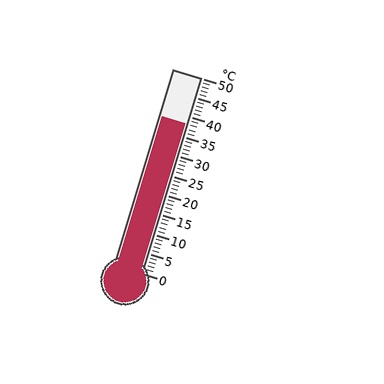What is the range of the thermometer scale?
The thermometer scale ranges from 0°C to 50°C.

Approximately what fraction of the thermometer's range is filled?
The thermometer is filled to approximately 75% of its range.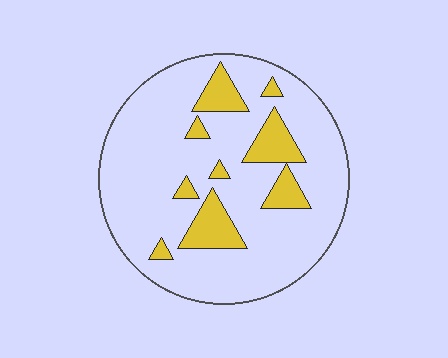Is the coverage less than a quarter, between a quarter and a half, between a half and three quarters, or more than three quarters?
Less than a quarter.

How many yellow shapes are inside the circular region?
9.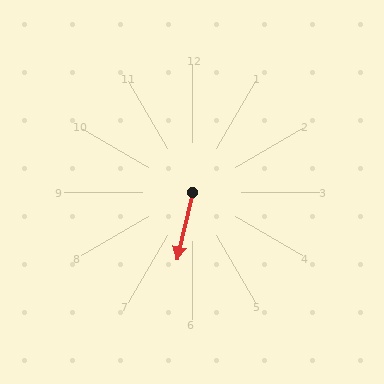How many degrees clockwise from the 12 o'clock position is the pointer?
Approximately 193 degrees.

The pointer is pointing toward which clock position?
Roughly 6 o'clock.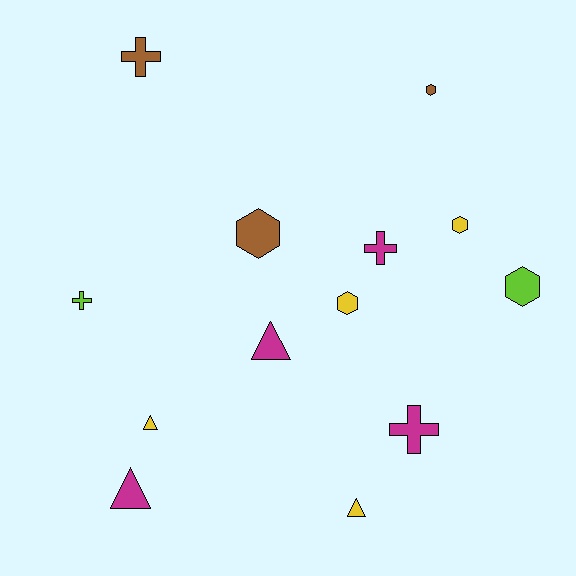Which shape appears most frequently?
Hexagon, with 5 objects.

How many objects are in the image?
There are 13 objects.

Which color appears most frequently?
Magenta, with 4 objects.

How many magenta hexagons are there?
There are no magenta hexagons.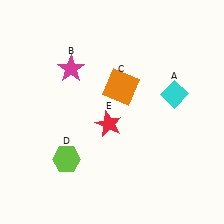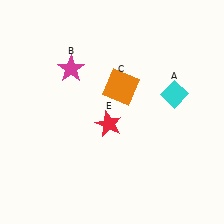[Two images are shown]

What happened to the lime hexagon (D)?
The lime hexagon (D) was removed in Image 2. It was in the bottom-left area of Image 1.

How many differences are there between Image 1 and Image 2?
There is 1 difference between the two images.